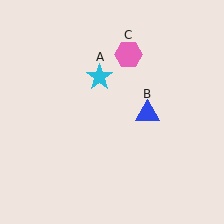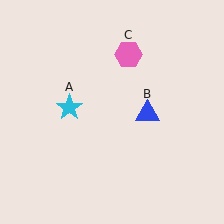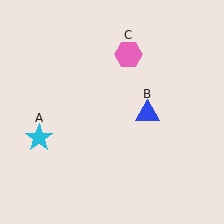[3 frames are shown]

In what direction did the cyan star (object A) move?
The cyan star (object A) moved down and to the left.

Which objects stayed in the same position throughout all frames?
Blue triangle (object B) and pink hexagon (object C) remained stationary.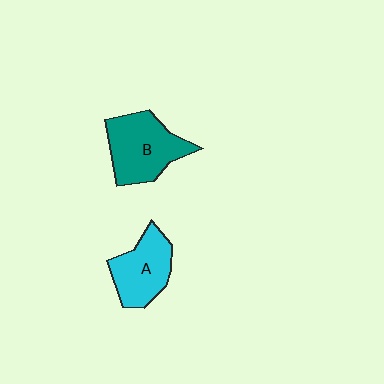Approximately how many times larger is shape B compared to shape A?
Approximately 1.2 times.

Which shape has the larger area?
Shape B (teal).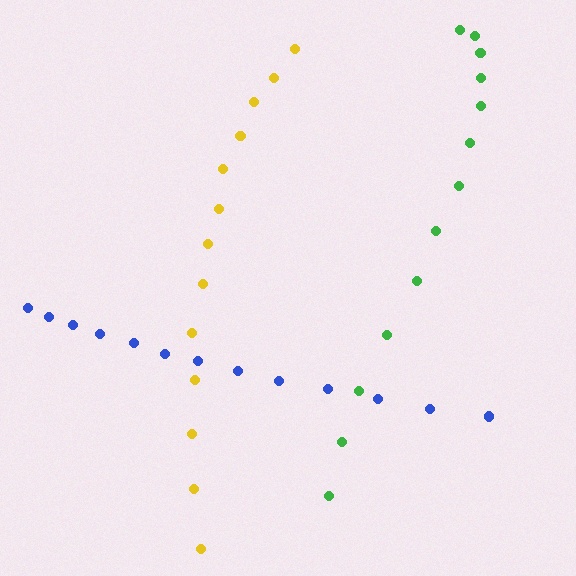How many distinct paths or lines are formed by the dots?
There are 3 distinct paths.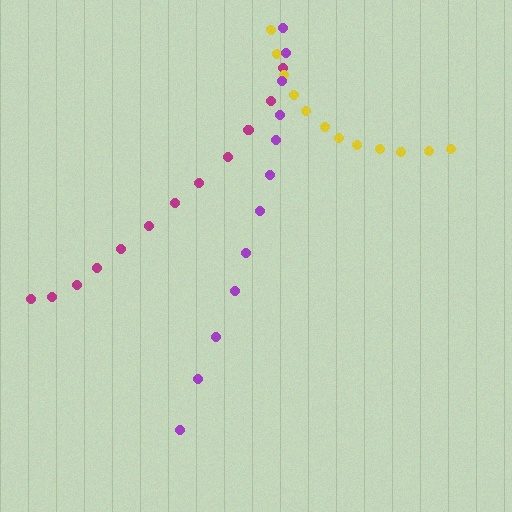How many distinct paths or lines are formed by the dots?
There are 3 distinct paths.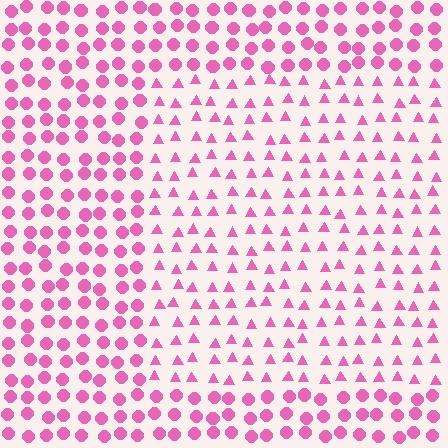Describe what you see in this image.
The image is filled with small pink elements arranged in a uniform grid. A rectangle-shaped region contains triangles, while the surrounding area contains circles. The boundary is defined purely by the change in element shape.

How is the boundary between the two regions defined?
The boundary is defined by a change in element shape: triangles inside vs. circles outside. All elements share the same color and spacing.